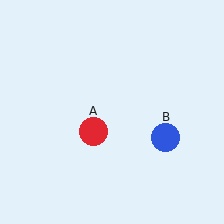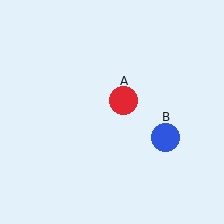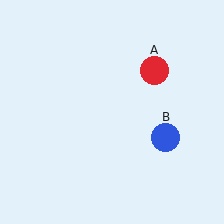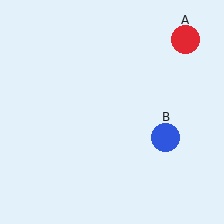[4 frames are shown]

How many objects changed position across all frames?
1 object changed position: red circle (object A).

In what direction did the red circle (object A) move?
The red circle (object A) moved up and to the right.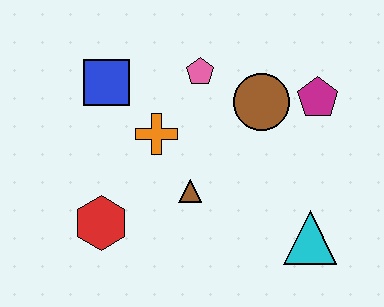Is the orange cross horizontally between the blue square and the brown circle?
Yes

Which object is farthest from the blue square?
The cyan triangle is farthest from the blue square.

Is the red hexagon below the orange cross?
Yes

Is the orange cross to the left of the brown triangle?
Yes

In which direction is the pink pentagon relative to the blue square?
The pink pentagon is to the right of the blue square.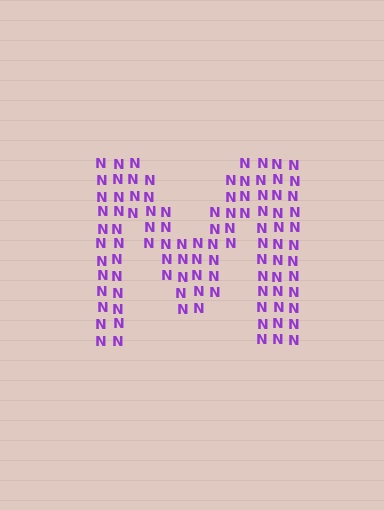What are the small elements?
The small elements are letter N's.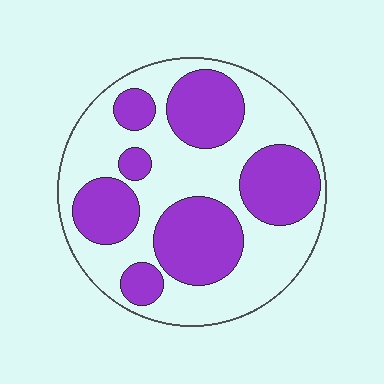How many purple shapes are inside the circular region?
7.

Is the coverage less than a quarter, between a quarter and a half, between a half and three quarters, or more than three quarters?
Between a quarter and a half.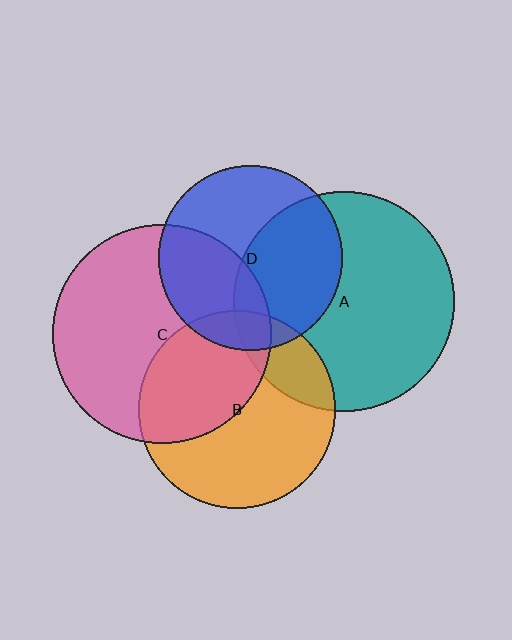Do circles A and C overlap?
Yes.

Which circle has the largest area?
Circle A (teal).